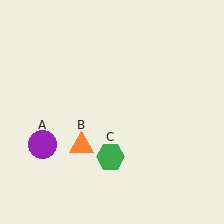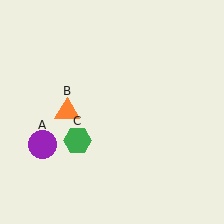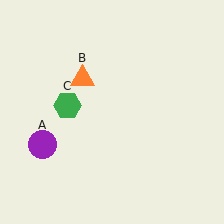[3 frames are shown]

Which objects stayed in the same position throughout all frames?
Purple circle (object A) remained stationary.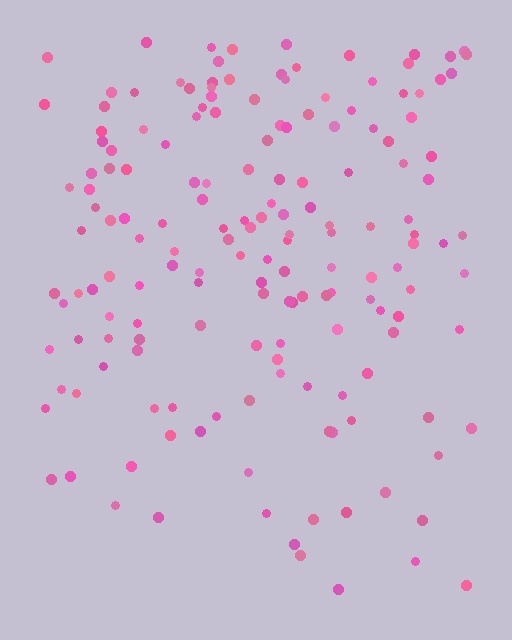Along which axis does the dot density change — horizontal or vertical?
Vertical.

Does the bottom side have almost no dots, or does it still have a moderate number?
Still a moderate number, just noticeably fewer than the top.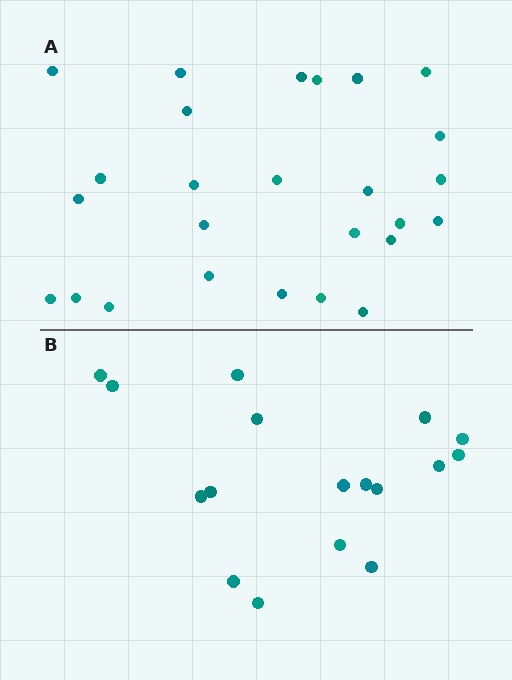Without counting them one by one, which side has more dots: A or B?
Region A (the top region) has more dots.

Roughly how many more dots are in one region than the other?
Region A has roughly 8 or so more dots than region B.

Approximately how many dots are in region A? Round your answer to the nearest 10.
About 30 dots. (The exact count is 26, which rounds to 30.)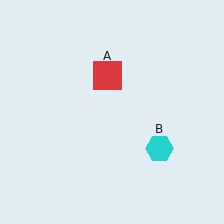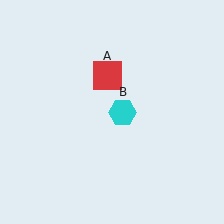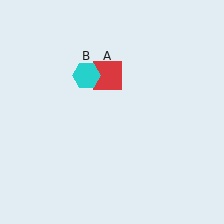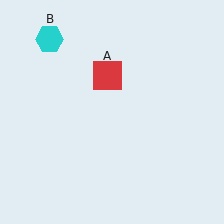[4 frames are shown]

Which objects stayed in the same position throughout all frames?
Red square (object A) remained stationary.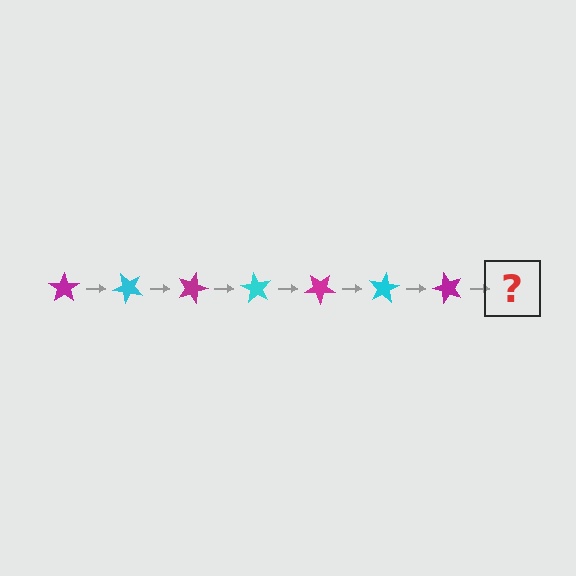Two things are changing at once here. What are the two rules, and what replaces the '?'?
The two rules are that it rotates 45 degrees each step and the color cycles through magenta and cyan. The '?' should be a cyan star, rotated 315 degrees from the start.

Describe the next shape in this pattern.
It should be a cyan star, rotated 315 degrees from the start.